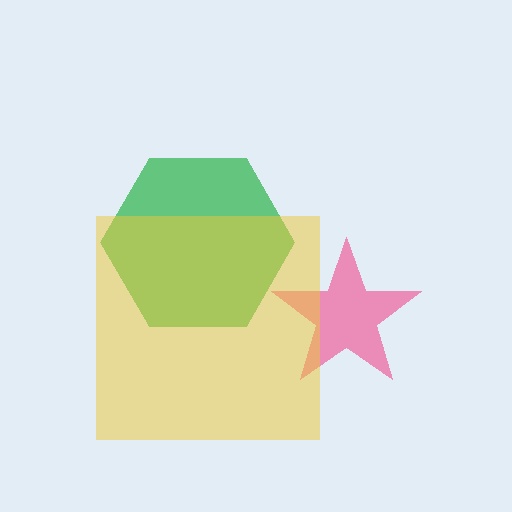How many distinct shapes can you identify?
There are 3 distinct shapes: a green hexagon, a pink star, a yellow square.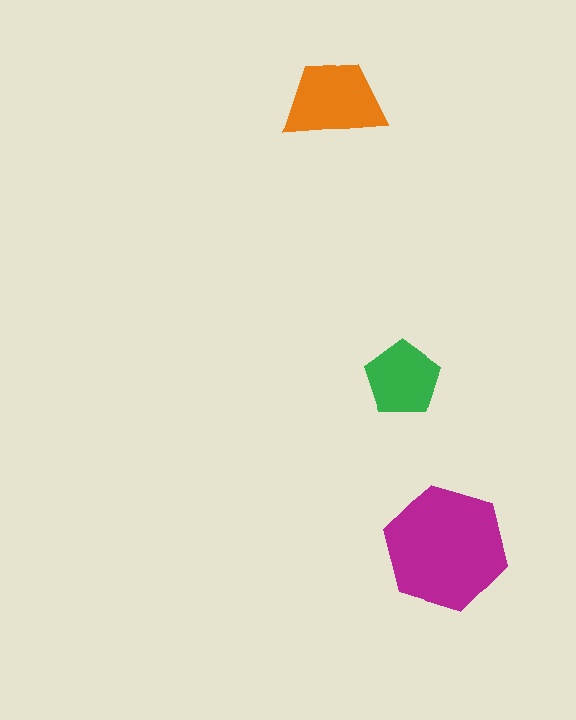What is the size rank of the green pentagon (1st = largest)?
3rd.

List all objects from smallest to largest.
The green pentagon, the orange trapezoid, the magenta hexagon.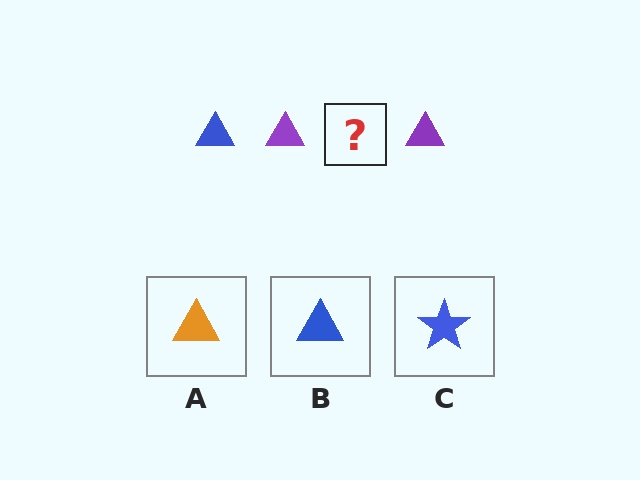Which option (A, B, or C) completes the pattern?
B.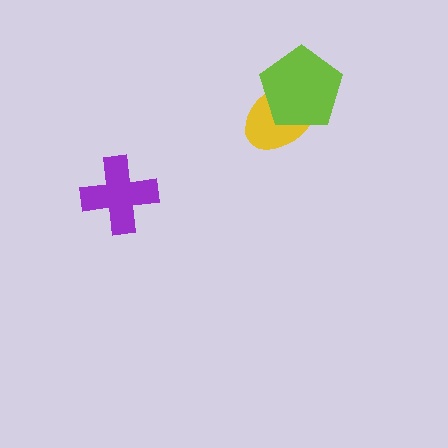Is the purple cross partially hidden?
No, no other shape covers it.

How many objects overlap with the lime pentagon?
1 object overlaps with the lime pentagon.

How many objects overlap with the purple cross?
0 objects overlap with the purple cross.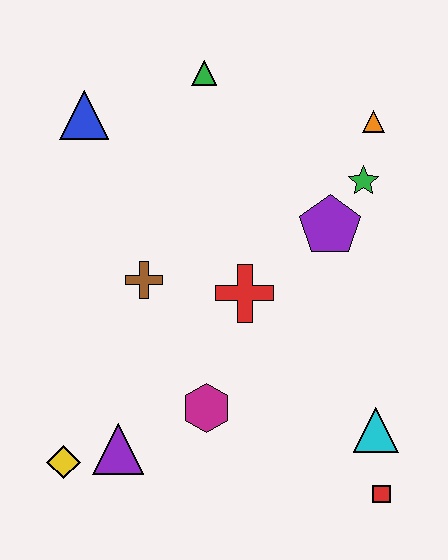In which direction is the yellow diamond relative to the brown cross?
The yellow diamond is below the brown cross.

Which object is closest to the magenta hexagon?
The purple triangle is closest to the magenta hexagon.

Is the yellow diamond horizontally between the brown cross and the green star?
No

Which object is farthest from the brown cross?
The red square is farthest from the brown cross.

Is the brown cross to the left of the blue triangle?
No